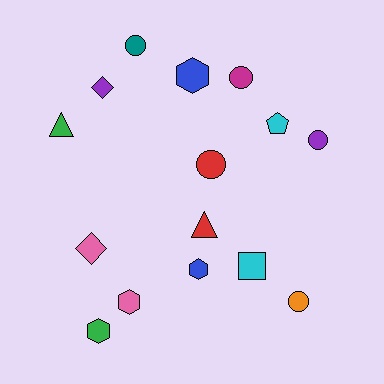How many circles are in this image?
There are 5 circles.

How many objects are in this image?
There are 15 objects.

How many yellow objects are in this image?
There are no yellow objects.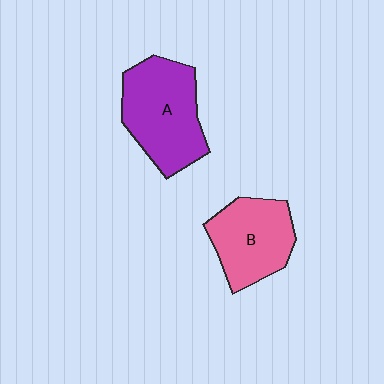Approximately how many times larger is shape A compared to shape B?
Approximately 1.2 times.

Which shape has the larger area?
Shape A (purple).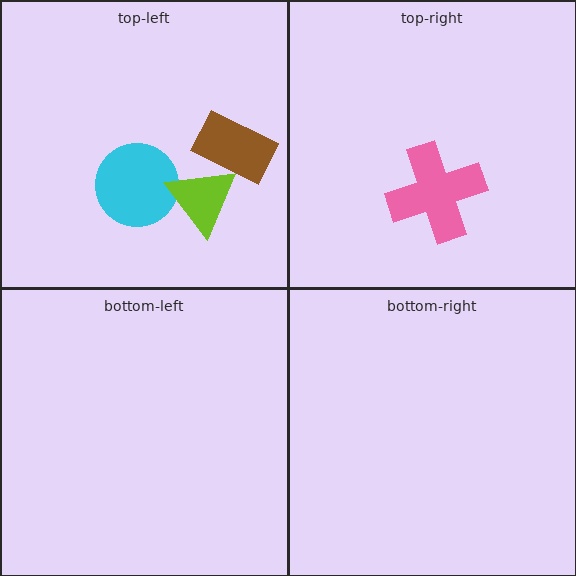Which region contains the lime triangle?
The top-left region.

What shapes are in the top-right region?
The pink cross.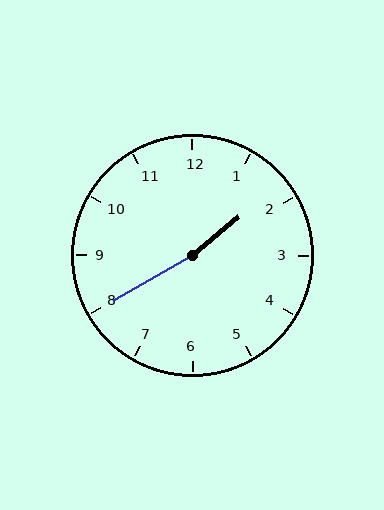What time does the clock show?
1:40.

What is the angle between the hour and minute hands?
Approximately 170 degrees.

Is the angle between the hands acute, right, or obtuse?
It is obtuse.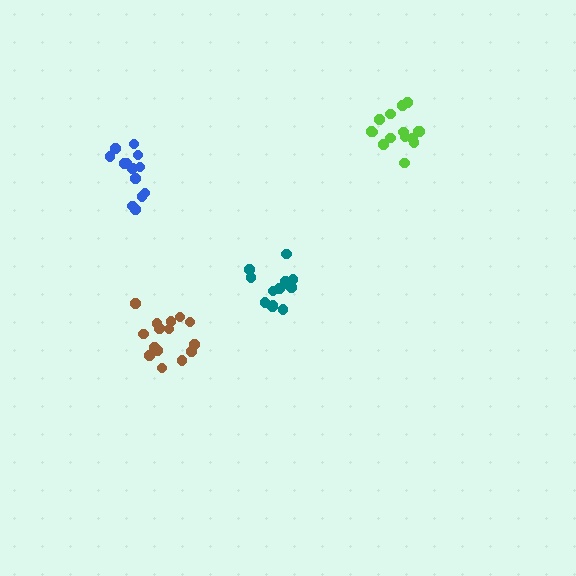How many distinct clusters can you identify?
There are 4 distinct clusters.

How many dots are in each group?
Group 1: 13 dots, Group 2: 13 dots, Group 3: 15 dots, Group 4: 15 dots (56 total).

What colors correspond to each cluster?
The clusters are colored: teal, blue, brown, lime.